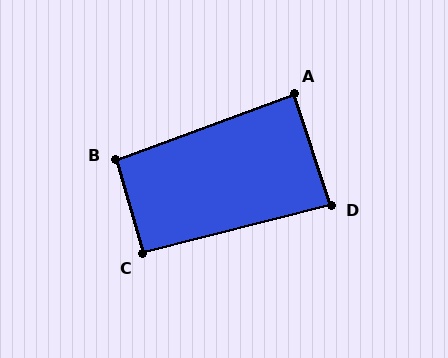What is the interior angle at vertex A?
Approximately 88 degrees (approximately right).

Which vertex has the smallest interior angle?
D, at approximately 86 degrees.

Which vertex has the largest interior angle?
B, at approximately 94 degrees.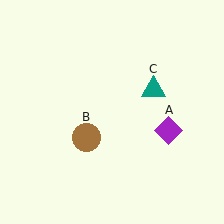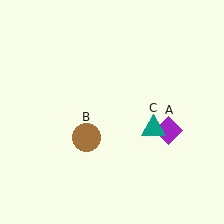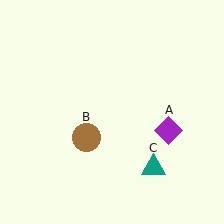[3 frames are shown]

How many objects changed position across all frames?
1 object changed position: teal triangle (object C).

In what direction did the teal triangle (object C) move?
The teal triangle (object C) moved down.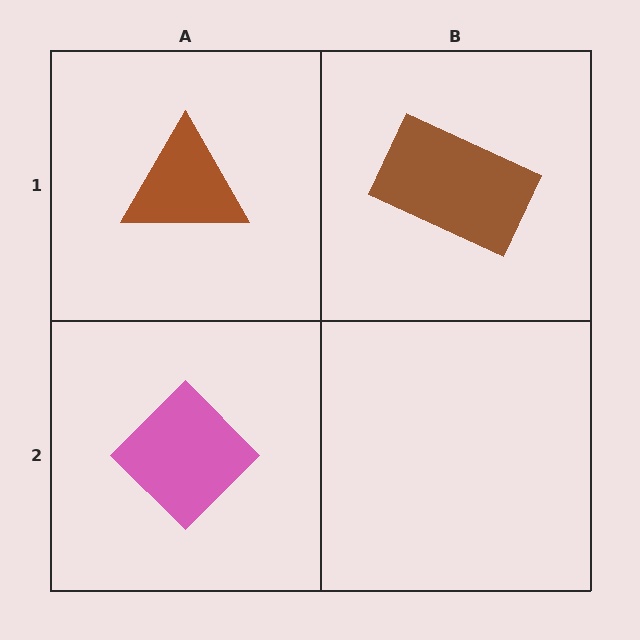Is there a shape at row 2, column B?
No, that cell is empty.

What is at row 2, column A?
A pink diamond.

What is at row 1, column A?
A brown triangle.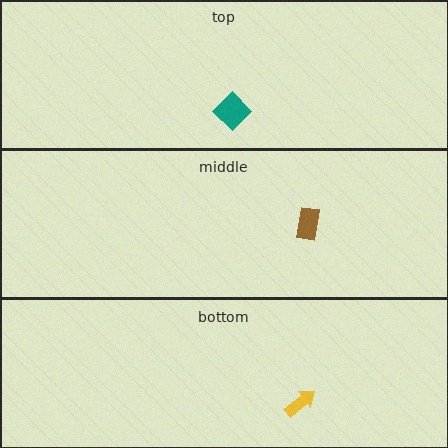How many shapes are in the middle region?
1.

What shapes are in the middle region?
The brown rectangle.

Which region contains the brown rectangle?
The middle region.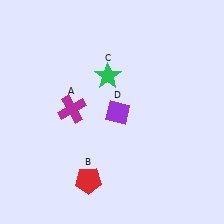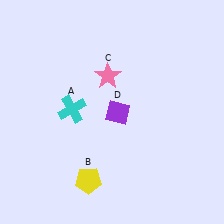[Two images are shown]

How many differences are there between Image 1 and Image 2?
There are 3 differences between the two images.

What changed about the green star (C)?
In Image 1, C is green. In Image 2, it changed to pink.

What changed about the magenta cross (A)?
In Image 1, A is magenta. In Image 2, it changed to cyan.